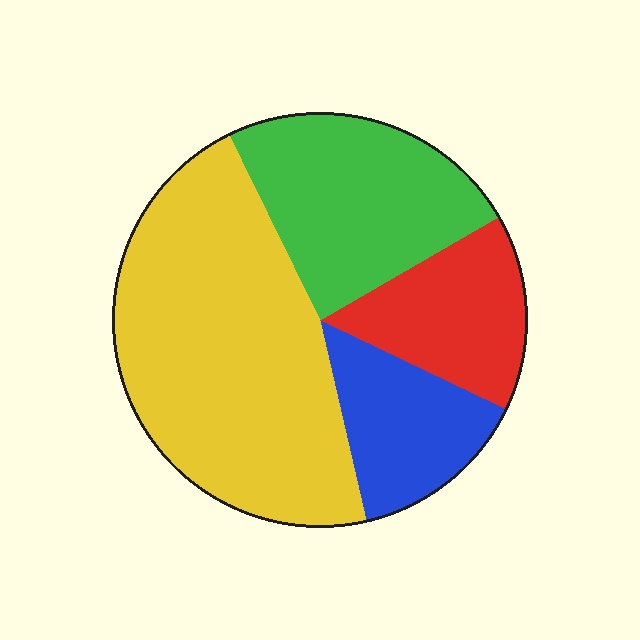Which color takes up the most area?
Yellow, at roughly 45%.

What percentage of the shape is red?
Red takes up less than a quarter of the shape.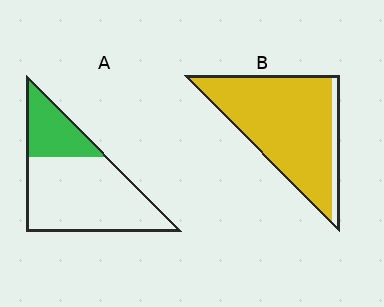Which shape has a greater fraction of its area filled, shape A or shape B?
Shape B.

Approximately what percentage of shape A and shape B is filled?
A is approximately 30% and B is approximately 90%.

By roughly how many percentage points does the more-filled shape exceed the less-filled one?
By roughly 60 percentage points (B over A).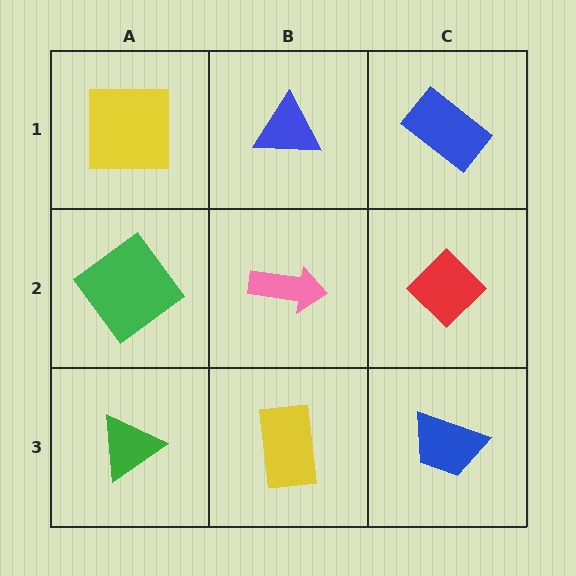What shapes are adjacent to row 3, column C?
A red diamond (row 2, column C), a yellow rectangle (row 3, column B).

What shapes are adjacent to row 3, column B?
A pink arrow (row 2, column B), a green triangle (row 3, column A), a blue trapezoid (row 3, column C).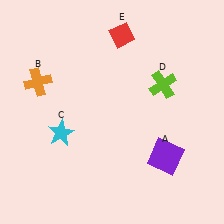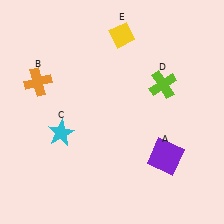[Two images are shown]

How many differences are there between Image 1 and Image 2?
There is 1 difference between the two images.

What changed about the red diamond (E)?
In Image 1, E is red. In Image 2, it changed to yellow.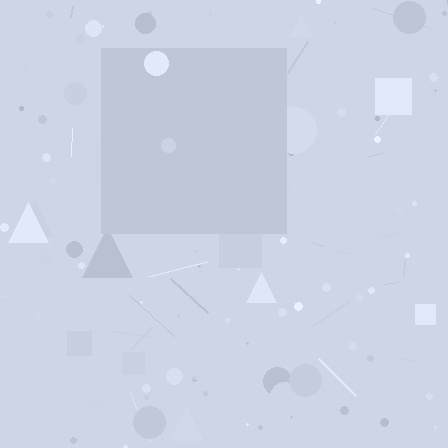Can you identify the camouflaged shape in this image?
The camouflaged shape is a square.